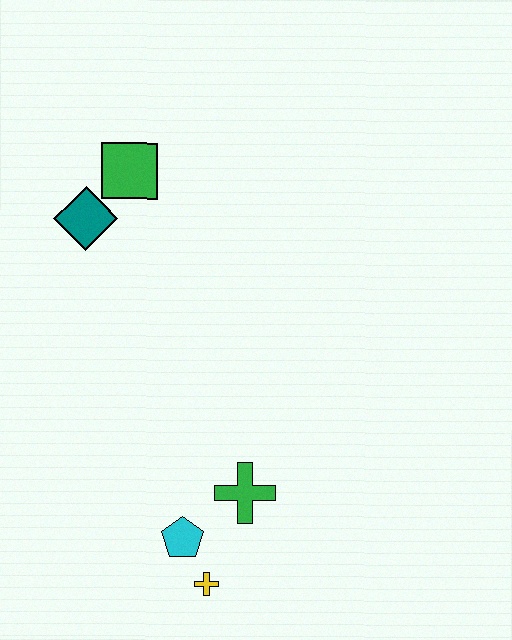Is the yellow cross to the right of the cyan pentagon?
Yes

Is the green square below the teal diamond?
No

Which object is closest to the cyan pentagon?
The yellow cross is closest to the cyan pentagon.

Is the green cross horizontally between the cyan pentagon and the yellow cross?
No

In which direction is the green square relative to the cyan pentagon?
The green square is above the cyan pentagon.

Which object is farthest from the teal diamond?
The yellow cross is farthest from the teal diamond.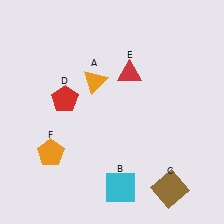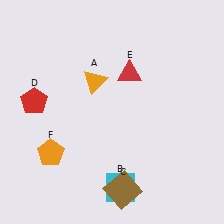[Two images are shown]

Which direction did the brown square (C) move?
The brown square (C) moved left.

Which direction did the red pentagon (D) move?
The red pentagon (D) moved left.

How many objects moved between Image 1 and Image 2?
2 objects moved between the two images.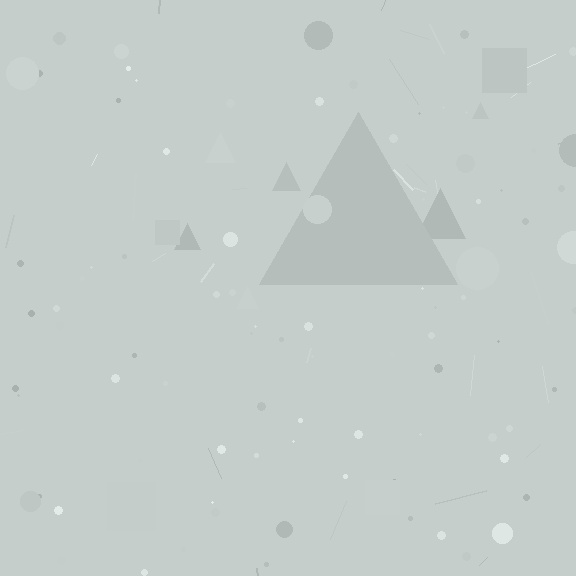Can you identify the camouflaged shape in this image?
The camouflaged shape is a triangle.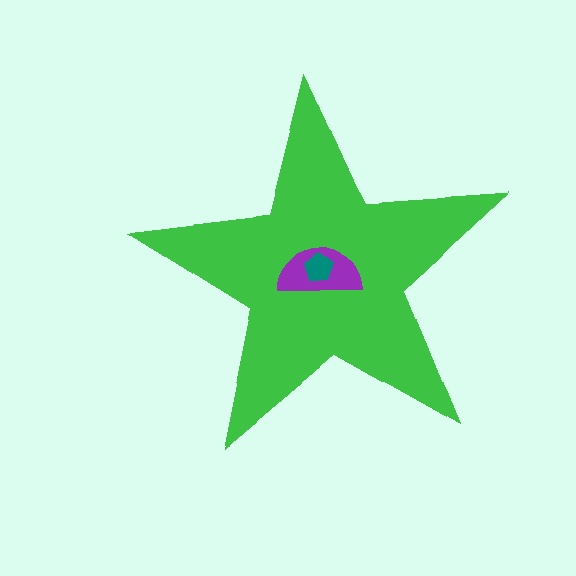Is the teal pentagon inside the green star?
Yes.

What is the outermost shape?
The green star.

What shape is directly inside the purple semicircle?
The teal pentagon.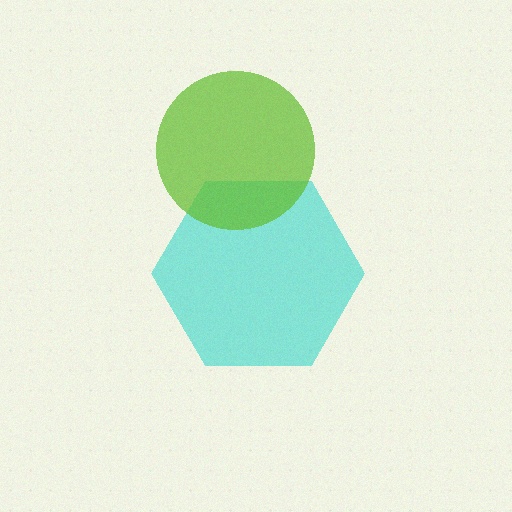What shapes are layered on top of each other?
The layered shapes are: a cyan hexagon, a lime circle.